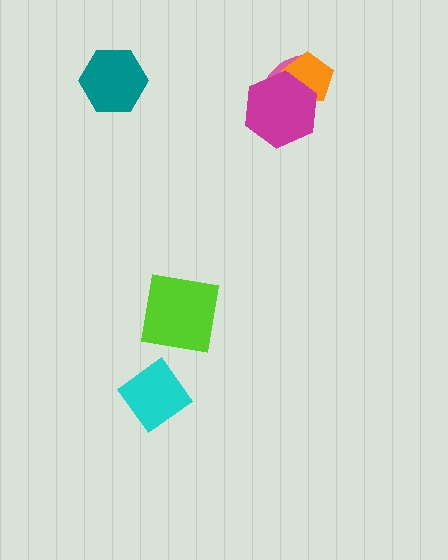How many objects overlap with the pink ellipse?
2 objects overlap with the pink ellipse.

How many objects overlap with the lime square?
0 objects overlap with the lime square.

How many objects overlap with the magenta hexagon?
2 objects overlap with the magenta hexagon.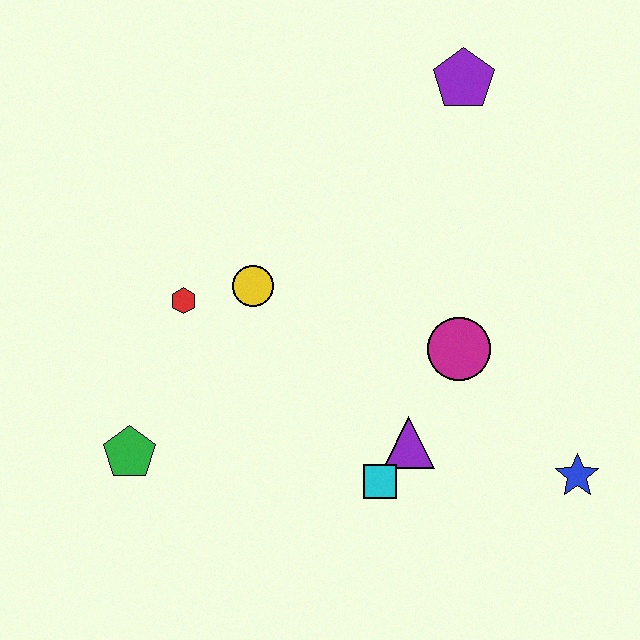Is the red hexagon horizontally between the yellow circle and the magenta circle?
No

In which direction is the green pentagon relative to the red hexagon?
The green pentagon is below the red hexagon.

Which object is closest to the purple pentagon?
The magenta circle is closest to the purple pentagon.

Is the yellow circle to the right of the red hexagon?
Yes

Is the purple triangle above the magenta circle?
No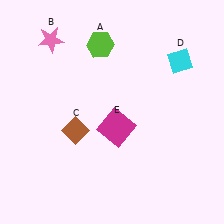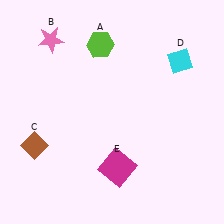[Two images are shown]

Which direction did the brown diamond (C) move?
The brown diamond (C) moved left.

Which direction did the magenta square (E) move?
The magenta square (E) moved down.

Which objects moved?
The objects that moved are: the brown diamond (C), the magenta square (E).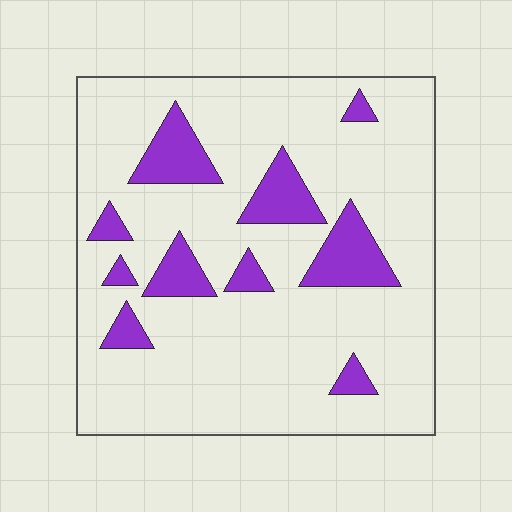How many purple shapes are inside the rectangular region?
10.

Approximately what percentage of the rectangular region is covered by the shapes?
Approximately 15%.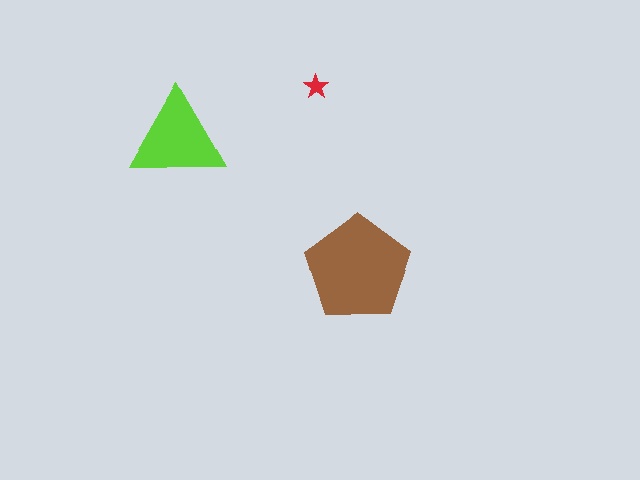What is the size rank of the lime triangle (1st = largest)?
2nd.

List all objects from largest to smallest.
The brown pentagon, the lime triangle, the red star.